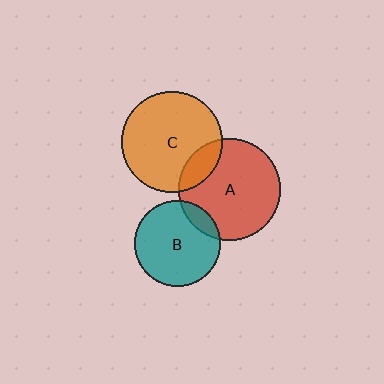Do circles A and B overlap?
Yes.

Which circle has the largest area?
Circle A (red).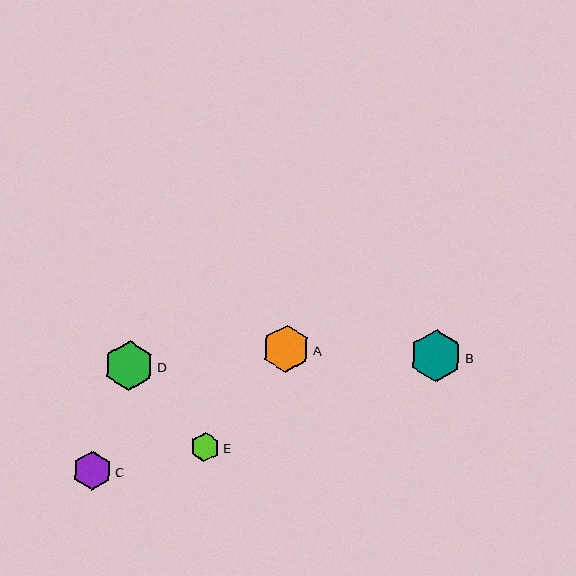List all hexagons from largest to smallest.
From largest to smallest: B, D, A, C, E.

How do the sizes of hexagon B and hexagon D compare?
Hexagon B and hexagon D are approximately the same size.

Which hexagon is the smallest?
Hexagon E is the smallest with a size of approximately 29 pixels.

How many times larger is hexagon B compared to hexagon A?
Hexagon B is approximately 1.1 times the size of hexagon A.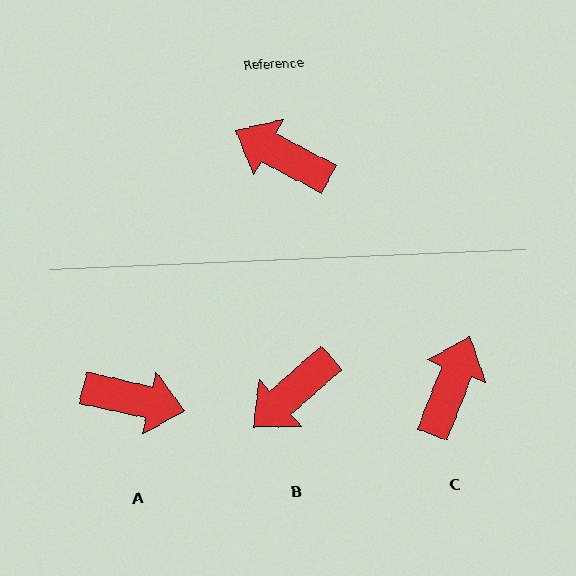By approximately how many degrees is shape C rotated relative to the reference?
Approximately 83 degrees clockwise.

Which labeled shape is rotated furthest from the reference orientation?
A, about 165 degrees away.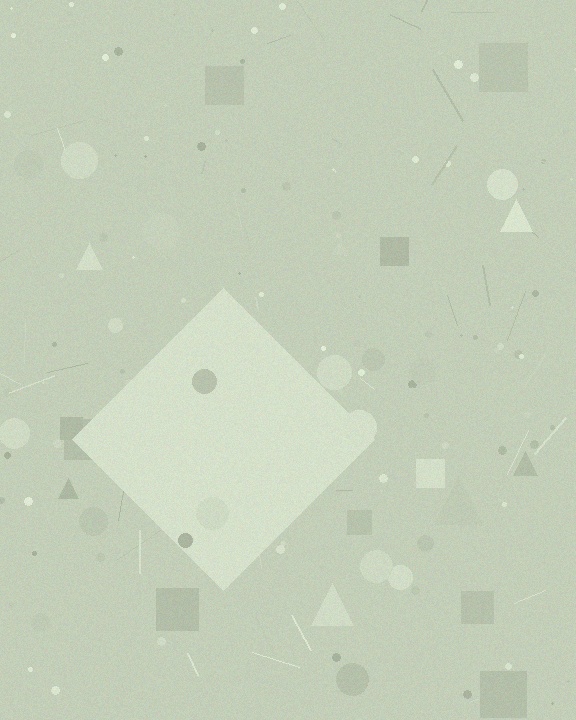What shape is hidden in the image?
A diamond is hidden in the image.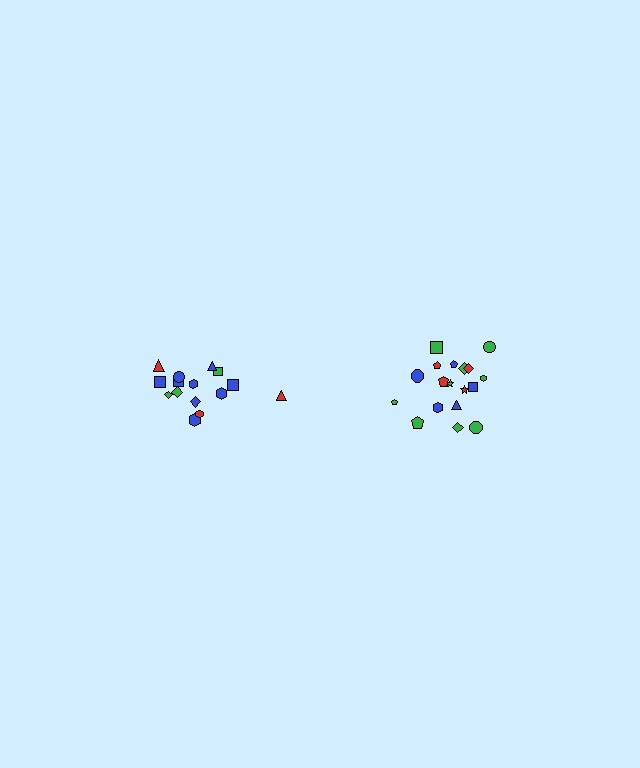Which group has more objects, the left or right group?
The right group.